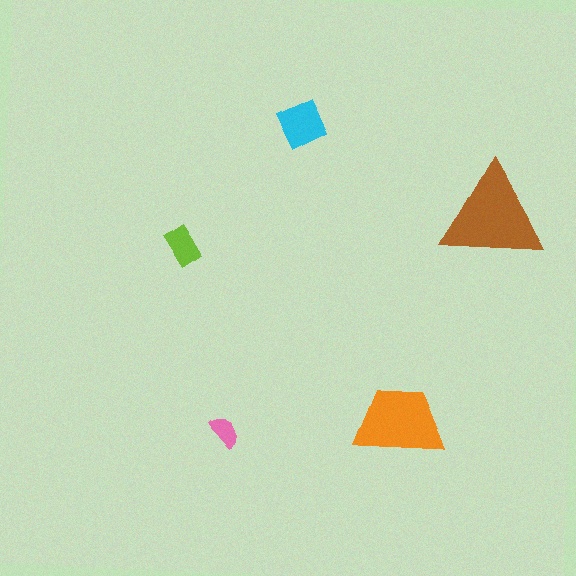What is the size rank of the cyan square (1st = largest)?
3rd.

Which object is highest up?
The cyan square is topmost.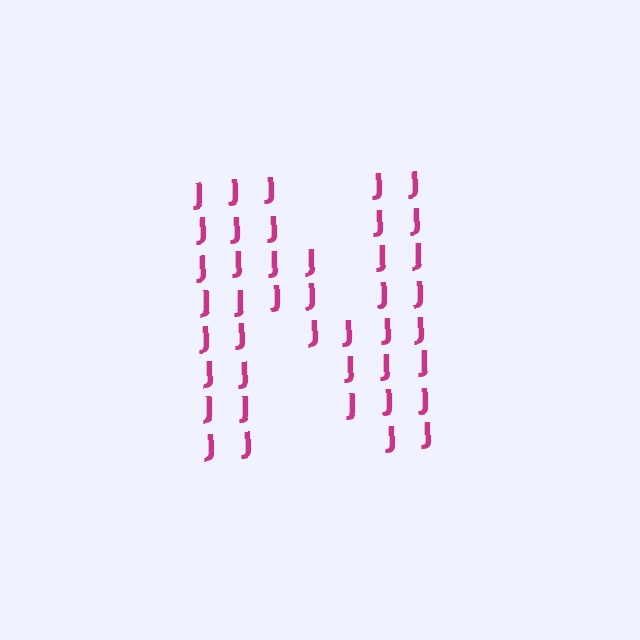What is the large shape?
The large shape is the letter N.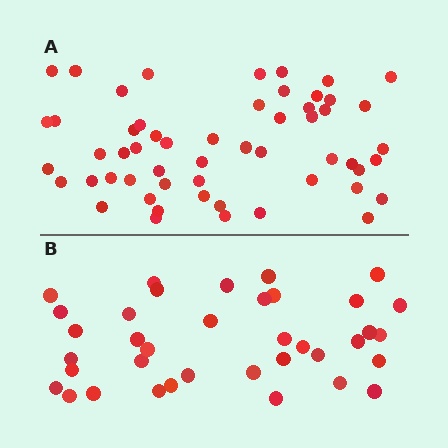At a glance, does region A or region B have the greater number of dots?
Region A (the top region) has more dots.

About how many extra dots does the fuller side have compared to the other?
Region A has approximately 20 more dots than region B.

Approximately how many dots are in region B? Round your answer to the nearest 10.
About 40 dots. (The exact count is 37, which rounds to 40.)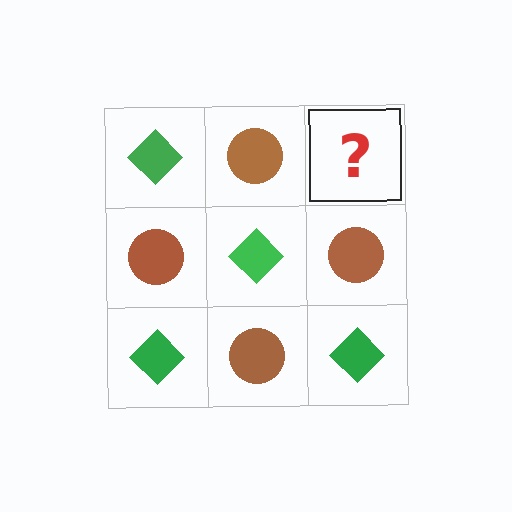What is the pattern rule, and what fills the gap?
The rule is that it alternates green diamond and brown circle in a checkerboard pattern. The gap should be filled with a green diamond.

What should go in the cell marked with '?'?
The missing cell should contain a green diamond.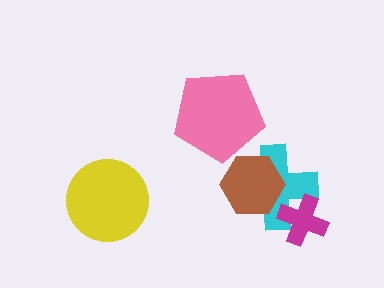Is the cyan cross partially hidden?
Yes, it is partially covered by another shape.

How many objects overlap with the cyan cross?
2 objects overlap with the cyan cross.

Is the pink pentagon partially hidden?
No, no other shape covers it.